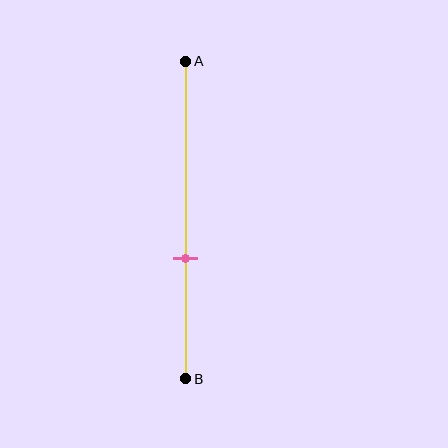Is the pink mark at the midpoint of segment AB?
No, the mark is at about 60% from A, not at the 50% midpoint.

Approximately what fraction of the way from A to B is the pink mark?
The pink mark is approximately 60% of the way from A to B.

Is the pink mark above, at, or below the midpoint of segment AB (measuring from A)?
The pink mark is below the midpoint of segment AB.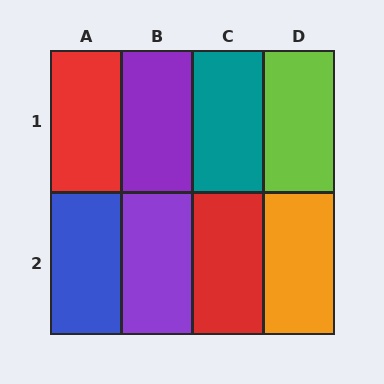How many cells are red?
2 cells are red.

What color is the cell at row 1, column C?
Teal.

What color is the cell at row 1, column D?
Lime.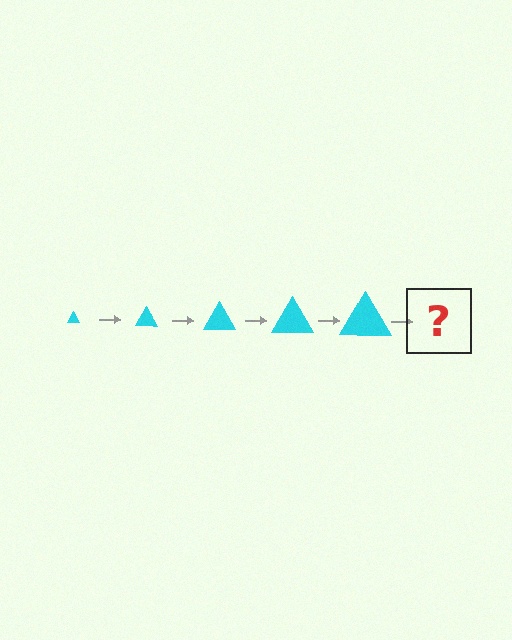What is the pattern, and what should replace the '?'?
The pattern is that the triangle gets progressively larger each step. The '?' should be a cyan triangle, larger than the previous one.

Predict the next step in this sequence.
The next step is a cyan triangle, larger than the previous one.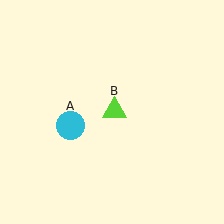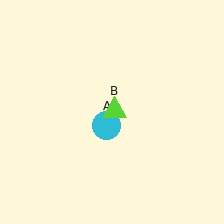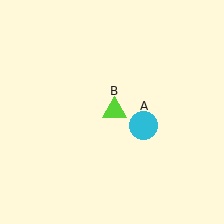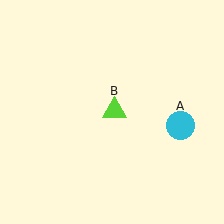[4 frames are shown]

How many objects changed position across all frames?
1 object changed position: cyan circle (object A).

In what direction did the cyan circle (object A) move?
The cyan circle (object A) moved right.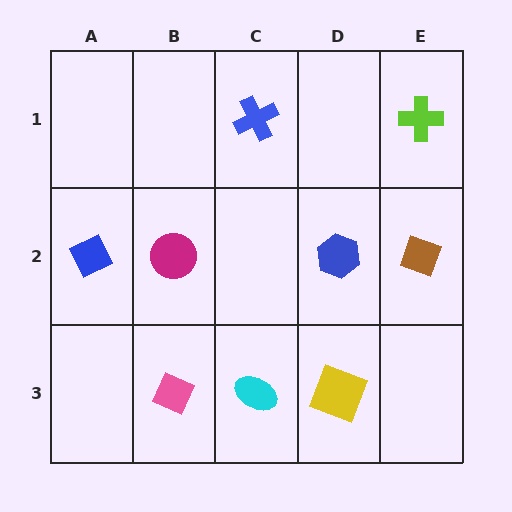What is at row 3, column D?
A yellow square.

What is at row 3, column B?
A pink diamond.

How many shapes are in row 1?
2 shapes.